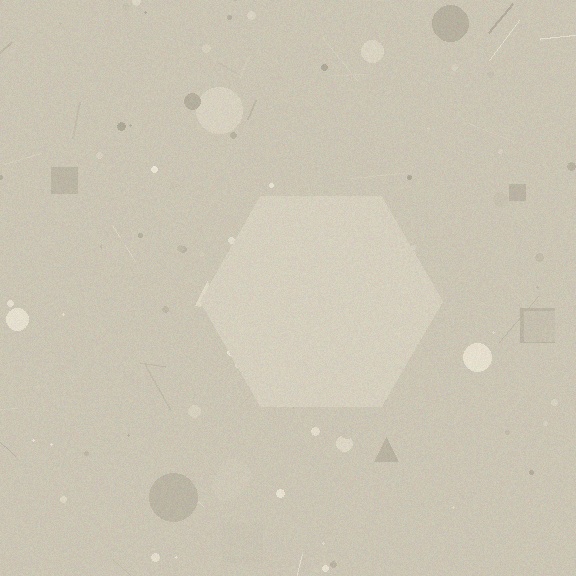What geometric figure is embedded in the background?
A hexagon is embedded in the background.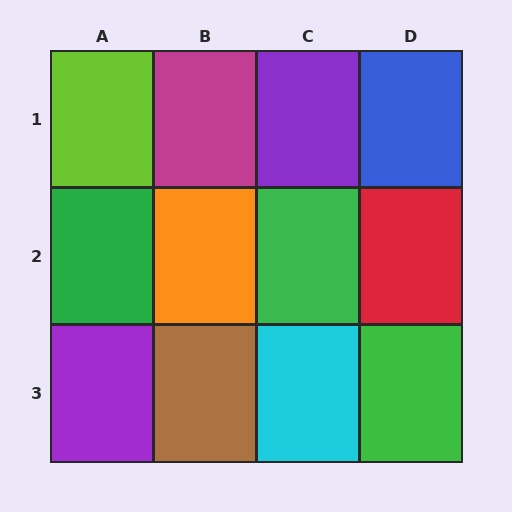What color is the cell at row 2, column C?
Green.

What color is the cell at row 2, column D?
Red.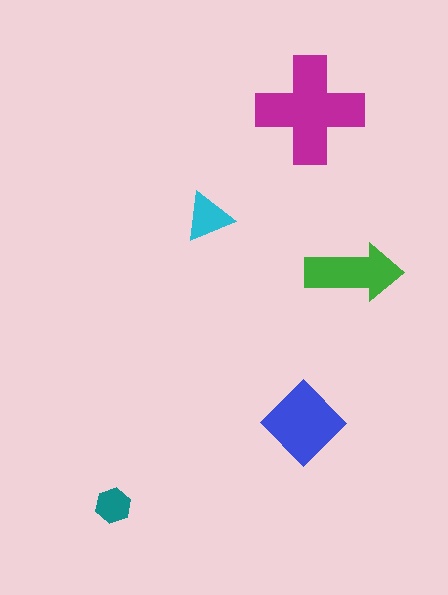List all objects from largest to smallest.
The magenta cross, the blue diamond, the green arrow, the cyan triangle, the teal hexagon.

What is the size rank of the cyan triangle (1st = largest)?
4th.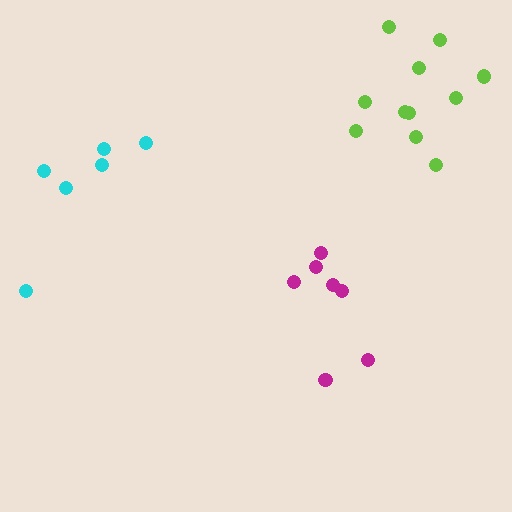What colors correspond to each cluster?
The clusters are colored: magenta, cyan, lime.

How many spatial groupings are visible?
There are 3 spatial groupings.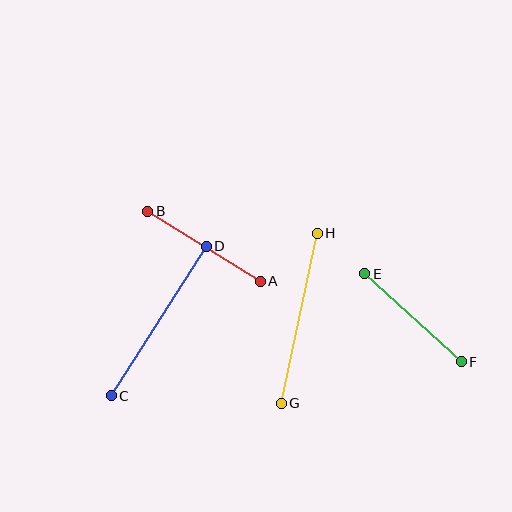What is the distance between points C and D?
The distance is approximately 177 pixels.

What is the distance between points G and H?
The distance is approximately 174 pixels.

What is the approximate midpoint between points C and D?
The midpoint is at approximately (159, 321) pixels.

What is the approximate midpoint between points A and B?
The midpoint is at approximately (204, 246) pixels.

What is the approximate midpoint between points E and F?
The midpoint is at approximately (413, 318) pixels.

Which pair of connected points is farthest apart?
Points C and D are farthest apart.